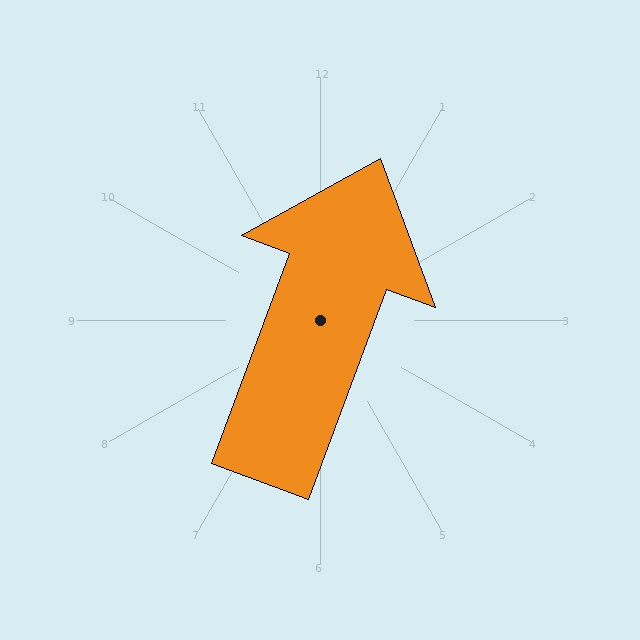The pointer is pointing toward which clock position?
Roughly 1 o'clock.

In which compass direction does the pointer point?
North.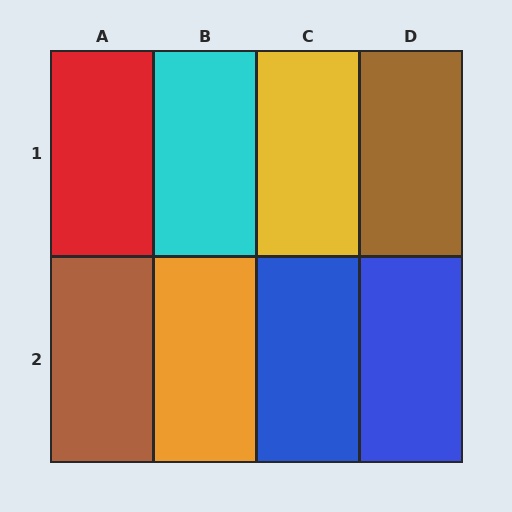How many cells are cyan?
1 cell is cyan.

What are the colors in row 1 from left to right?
Red, cyan, yellow, brown.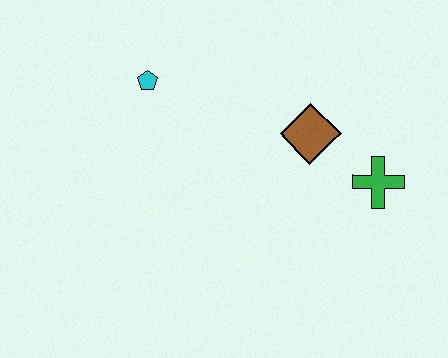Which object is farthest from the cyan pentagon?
The green cross is farthest from the cyan pentagon.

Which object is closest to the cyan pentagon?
The brown diamond is closest to the cyan pentagon.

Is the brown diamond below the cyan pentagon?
Yes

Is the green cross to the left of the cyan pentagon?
No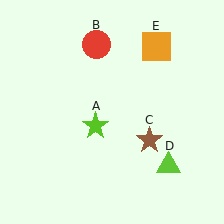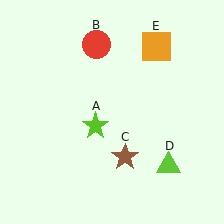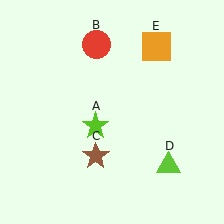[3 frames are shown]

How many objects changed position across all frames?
1 object changed position: brown star (object C).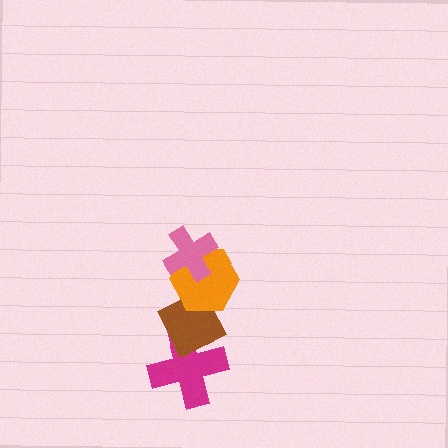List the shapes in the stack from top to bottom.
From top to bottom: the pink cross, the orange hexagon, the brown diamond, the magenta cross.